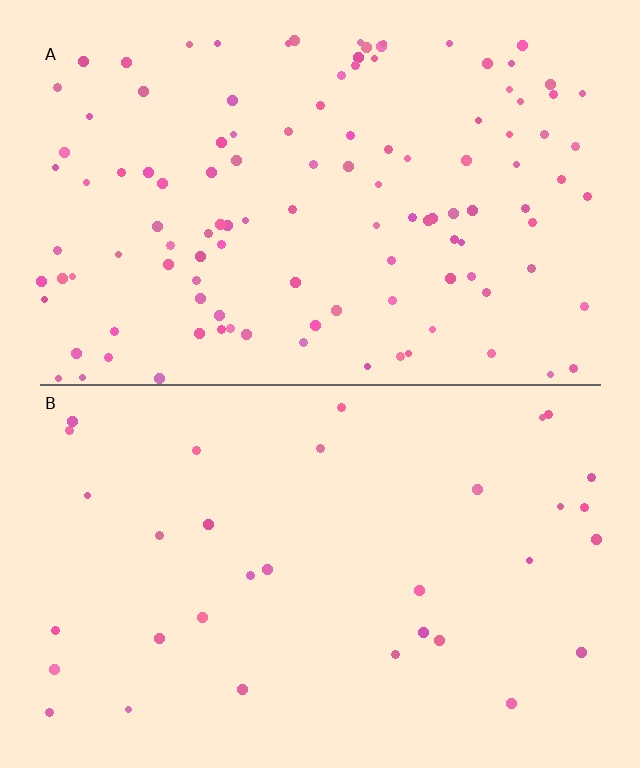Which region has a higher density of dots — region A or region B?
A (the top).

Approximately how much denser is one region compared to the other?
Approximately 3.5× — region A over region B.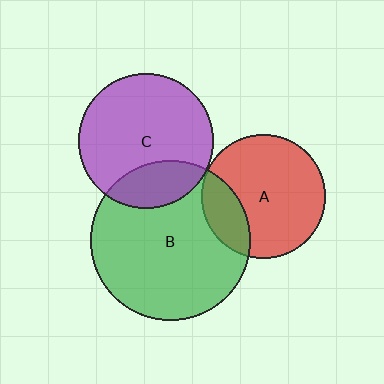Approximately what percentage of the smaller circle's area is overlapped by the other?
Approximately 25%.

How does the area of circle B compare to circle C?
Approximately 1.4 times.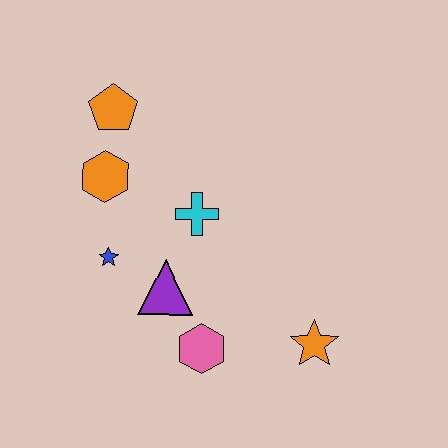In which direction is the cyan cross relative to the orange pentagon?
The cyan cross is below the orange pentagon.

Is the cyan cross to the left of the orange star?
Yes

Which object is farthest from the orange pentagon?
The orange star is farthest from the orange pentagon.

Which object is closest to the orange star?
The pink hexagon is closest to the orange star.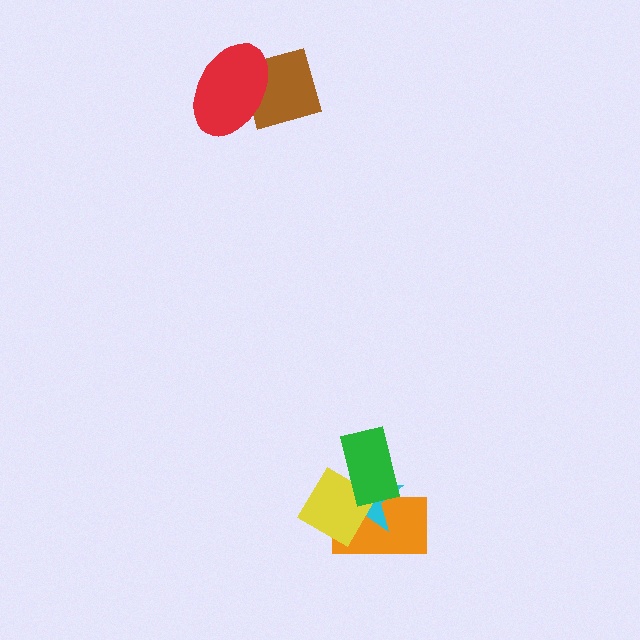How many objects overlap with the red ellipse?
1 object overlaps with the red ellipse.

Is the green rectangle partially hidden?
No, no other shape covers it.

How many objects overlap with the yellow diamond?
3 objects overlap with the yellow diamond.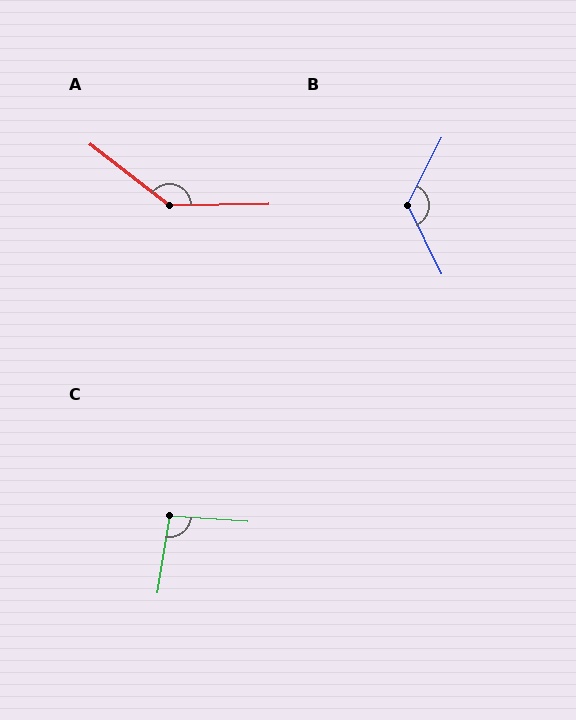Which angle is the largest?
A, at approximately 141 degrees.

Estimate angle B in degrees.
Approximately 127 degrees.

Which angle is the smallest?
C, at approximately 96 degrees.